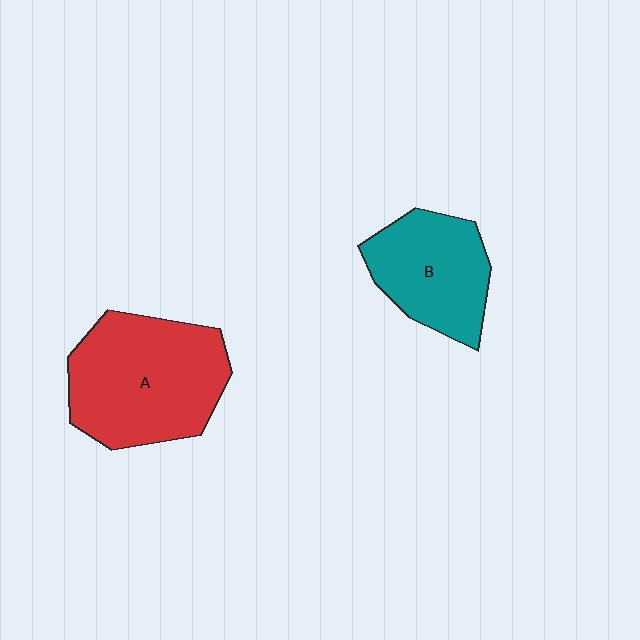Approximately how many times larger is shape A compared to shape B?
Approximately 1.5 times.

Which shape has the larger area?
Shape A (red).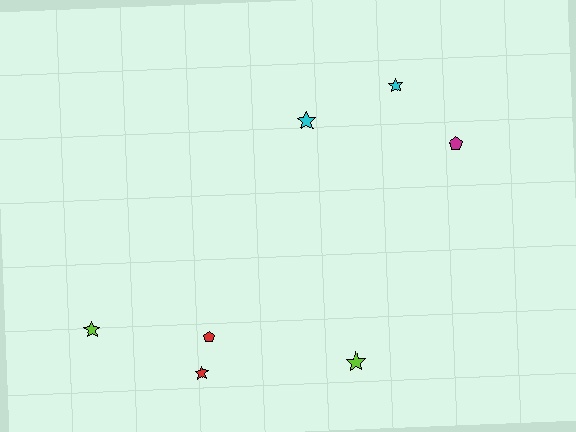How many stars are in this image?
There are 5 stars.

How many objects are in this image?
There are 7 objects.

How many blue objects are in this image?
There are no blue objects.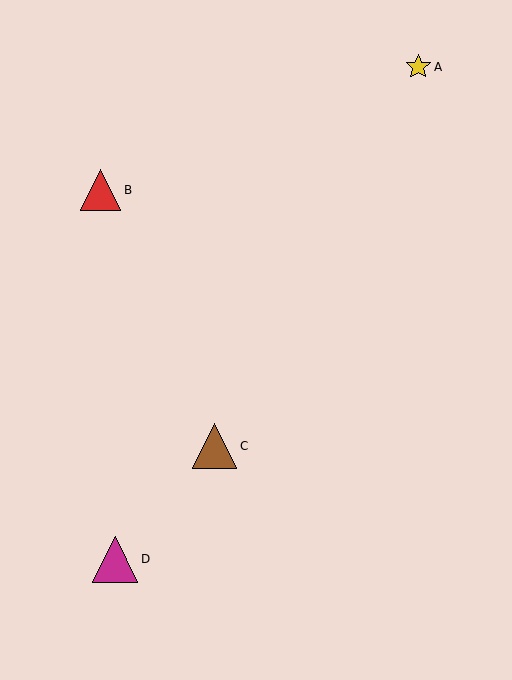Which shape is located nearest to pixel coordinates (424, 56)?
The yellow star (labeled A) at (418, 67) is nearest to that location.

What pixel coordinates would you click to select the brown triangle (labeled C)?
Click at (214, 446) to select the brown triangle C.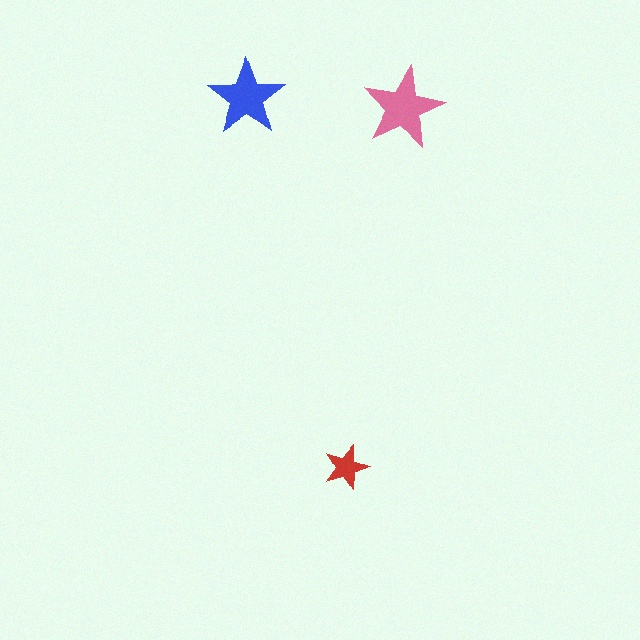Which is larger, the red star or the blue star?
The blue one.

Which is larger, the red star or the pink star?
The pink one.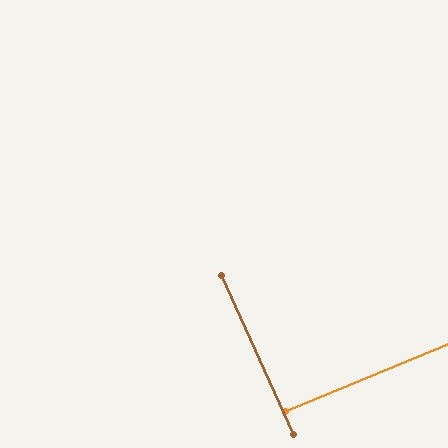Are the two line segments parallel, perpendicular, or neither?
Perpendicular — they meet at approximately 88°.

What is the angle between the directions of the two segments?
Approximately 88 degrees.